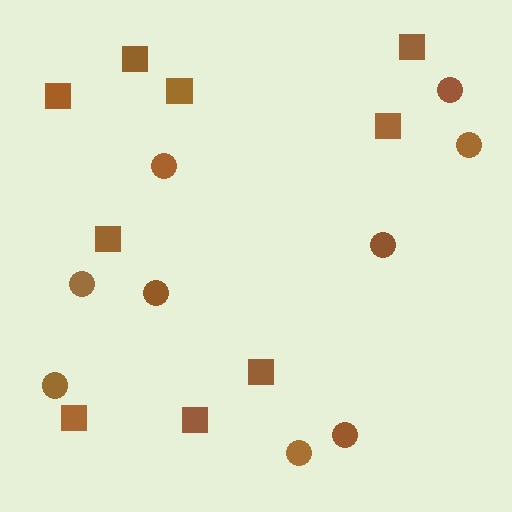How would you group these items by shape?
There are 2 groups: one group of squares (9) and one group of circles (9).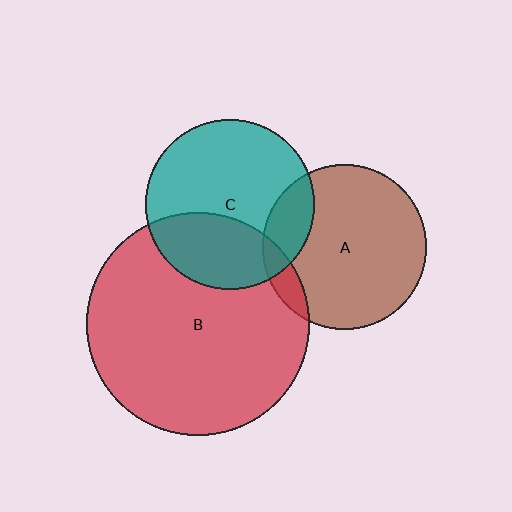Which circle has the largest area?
Circle B (red).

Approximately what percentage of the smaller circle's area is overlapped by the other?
Approximately 35%.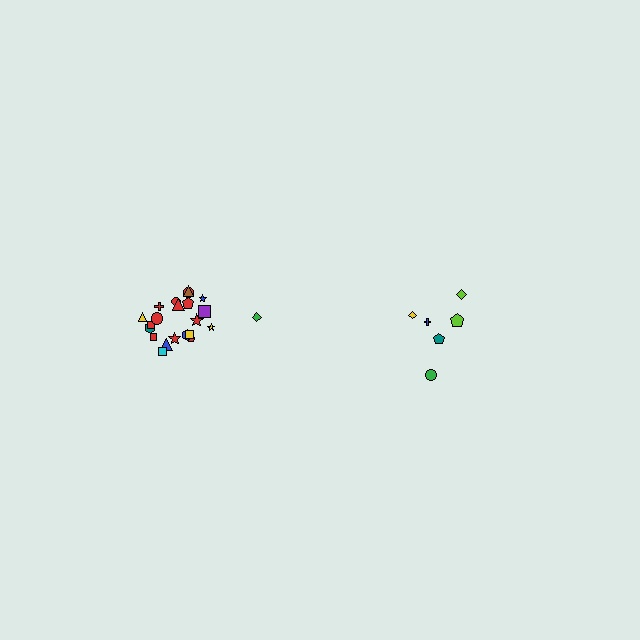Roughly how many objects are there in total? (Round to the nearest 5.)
Roughly 30 objects in total.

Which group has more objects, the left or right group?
The left group.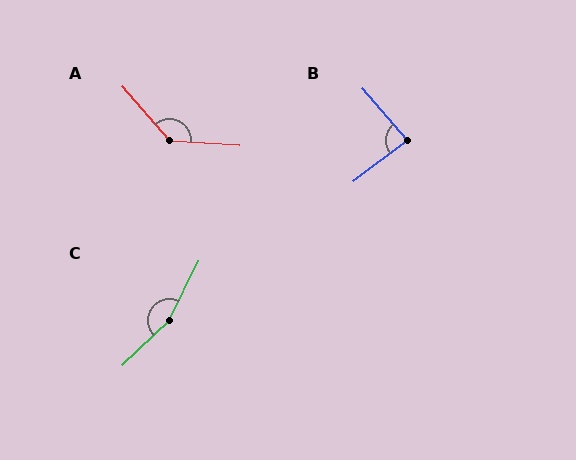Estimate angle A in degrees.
Approximately 134 degrees.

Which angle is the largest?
C, at approximately 160 degrees.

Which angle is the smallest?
B, at approximately 86 degrees.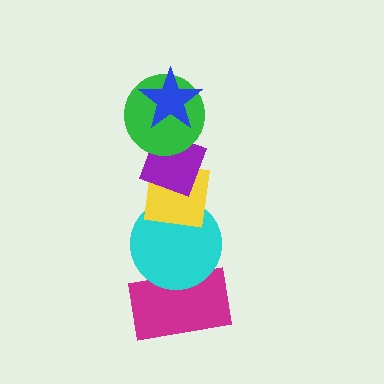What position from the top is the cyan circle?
The cyan circle is 5th from the top.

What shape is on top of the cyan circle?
The yellow square is on top of the cyan circle.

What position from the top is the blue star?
The blue star is 1st from the top.